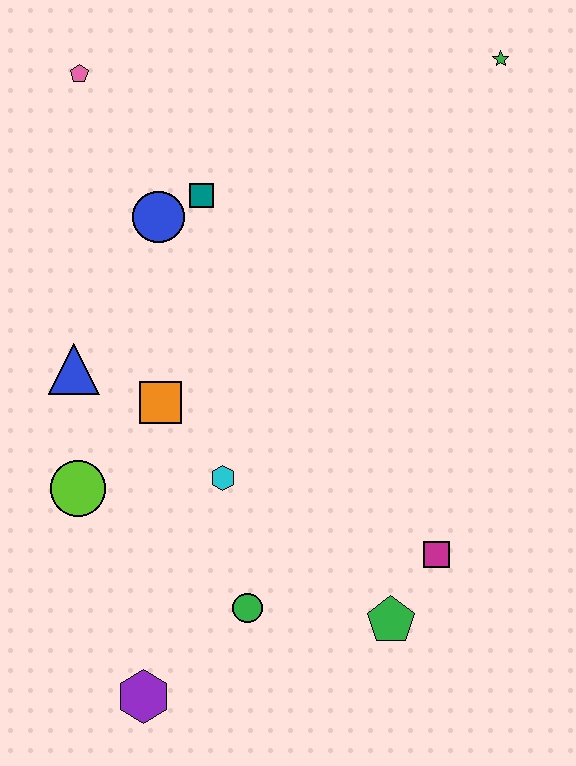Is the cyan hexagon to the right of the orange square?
Yes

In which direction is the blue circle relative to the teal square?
The blue circle is to the left of the teal square.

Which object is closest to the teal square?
The blue circle is closest to the teal square.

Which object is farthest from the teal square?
The purple hexagon is farthest from the teal square.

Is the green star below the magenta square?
No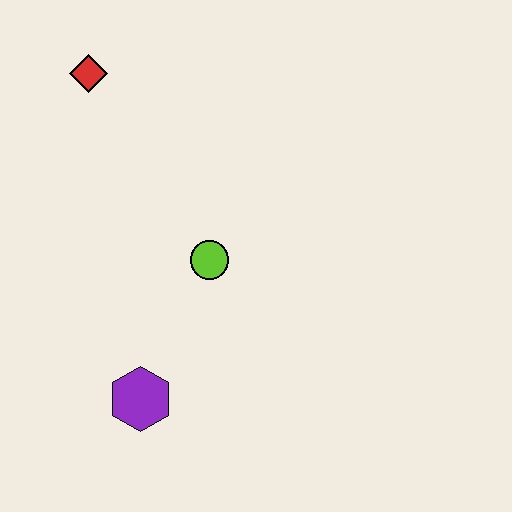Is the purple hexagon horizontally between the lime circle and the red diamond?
Yes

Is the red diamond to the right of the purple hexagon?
No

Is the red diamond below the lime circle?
No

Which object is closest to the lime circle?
The purple hexagon is closest to the lime circle.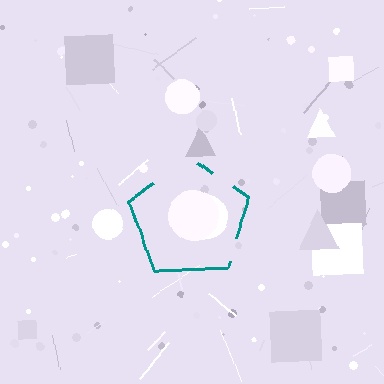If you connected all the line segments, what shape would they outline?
They would outline a pentagon.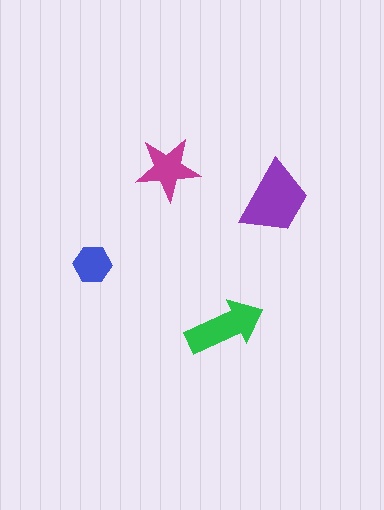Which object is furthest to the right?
The purple trapezoid is rightmost.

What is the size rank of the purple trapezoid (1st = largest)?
1st.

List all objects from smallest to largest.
The blue hexagon, the magenta star, the green arrow, the purple trapezoid.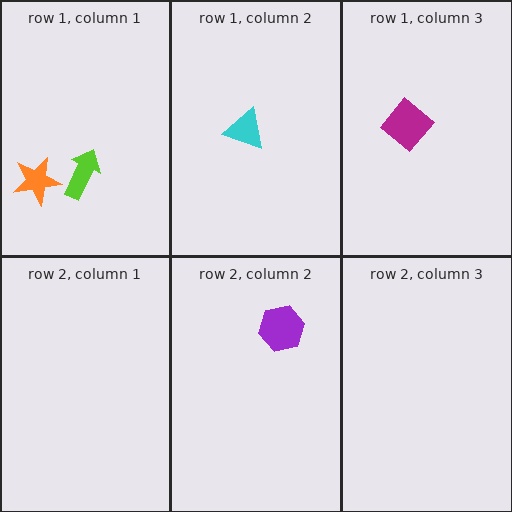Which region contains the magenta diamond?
The row 1, column 3 region.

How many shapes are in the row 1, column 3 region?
1.